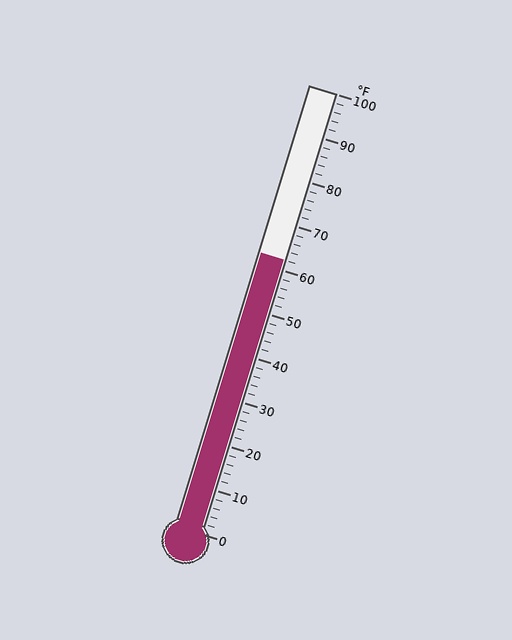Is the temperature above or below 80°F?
The temperature is below 80°F.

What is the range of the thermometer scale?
The thermometer scale ranges from 0°F to 100°F.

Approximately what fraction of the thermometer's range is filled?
The thermometer is filled to approximately 60% of its range.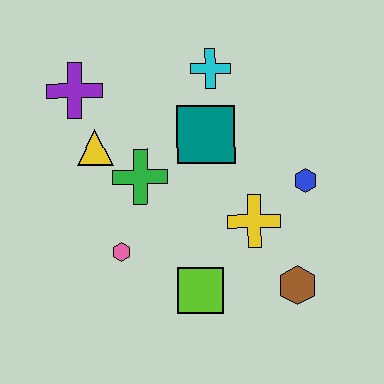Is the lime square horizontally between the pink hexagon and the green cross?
No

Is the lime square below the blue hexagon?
Yes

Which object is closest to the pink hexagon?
The green cross is closest to the pink hexagon.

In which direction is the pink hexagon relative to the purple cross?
The pink hexagon is below the purple cross.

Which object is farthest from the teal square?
The brown hexagon is farthest from the teal square.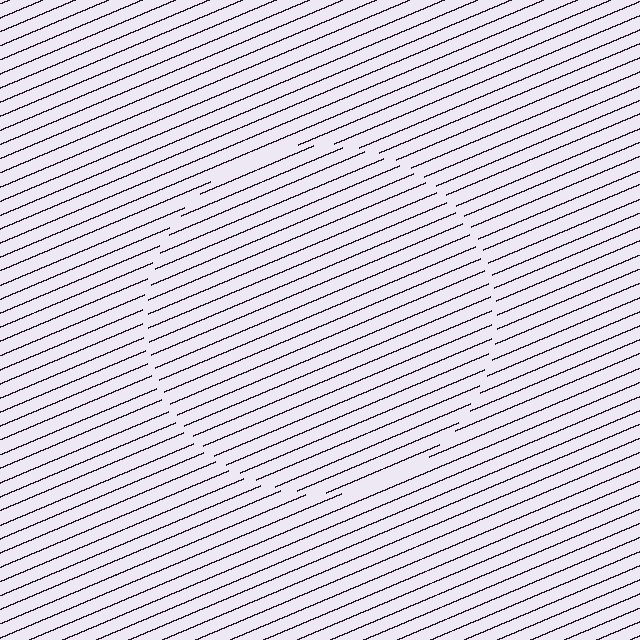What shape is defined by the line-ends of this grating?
An illusory circle. The interior of the shape contains the same grating, shifted by half a period — the contour is defined by the phase discontinuity where line-ends from the inner and outer gratings abut.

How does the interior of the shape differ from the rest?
The interior of the shape contains the same grating, shifted by half a period — the contour is defined by the phase discontinuity where line-ends from the inner and outer gratings abut.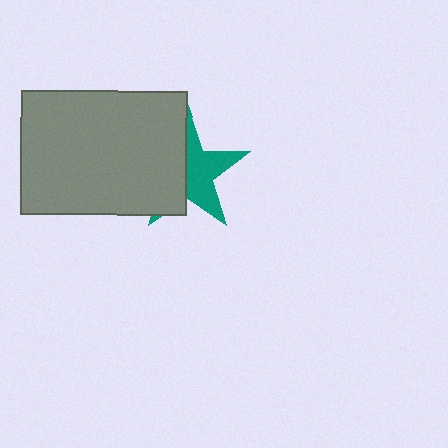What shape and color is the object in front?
The object in front is a gray rectangle.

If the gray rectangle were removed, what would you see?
You would see the complete teal star.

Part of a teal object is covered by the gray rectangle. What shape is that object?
It is a star.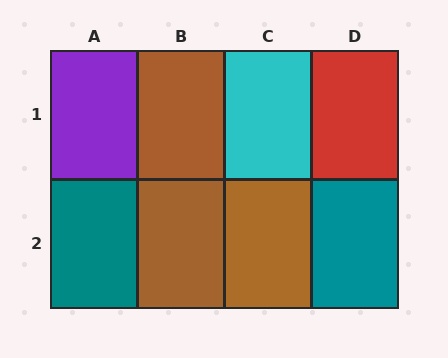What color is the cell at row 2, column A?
Teal.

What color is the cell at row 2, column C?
Brown.